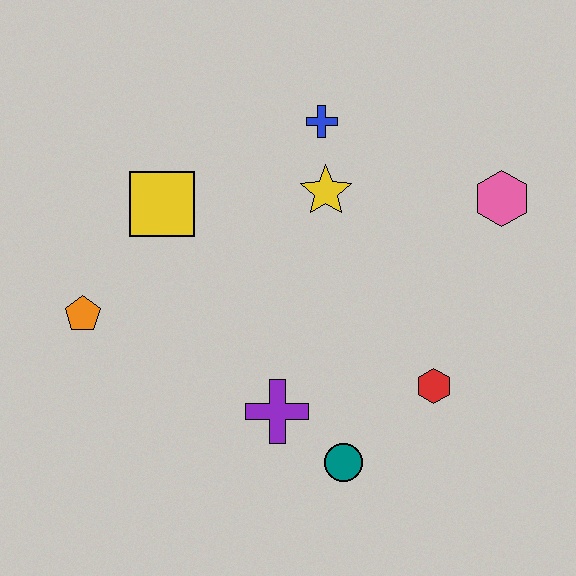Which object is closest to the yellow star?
The blue cross is closest to the yellow star.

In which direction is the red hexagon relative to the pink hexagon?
The red hexagon is below the pink hexagon.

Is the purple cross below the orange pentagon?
Yes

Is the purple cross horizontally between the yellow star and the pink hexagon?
No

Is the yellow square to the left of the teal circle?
Yes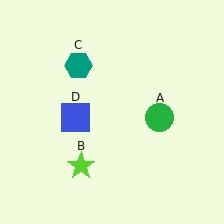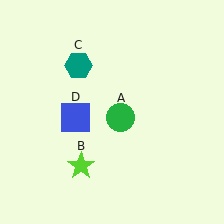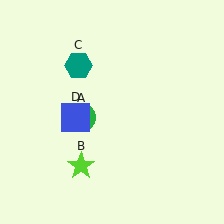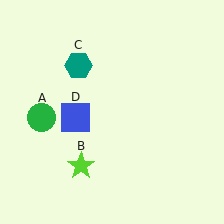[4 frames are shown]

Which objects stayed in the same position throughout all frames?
Lime star (object B) and teal hexagon (object C) and blue square (object D) remained stationary.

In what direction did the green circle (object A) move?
The green circle (object A) moved left.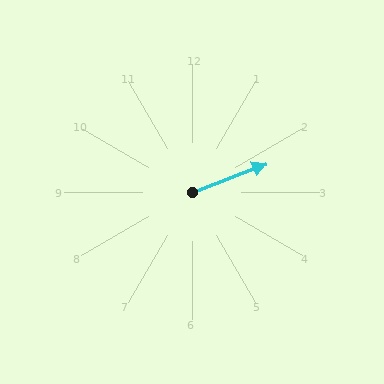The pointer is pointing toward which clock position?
Roughly 2 o'clock.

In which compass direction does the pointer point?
East.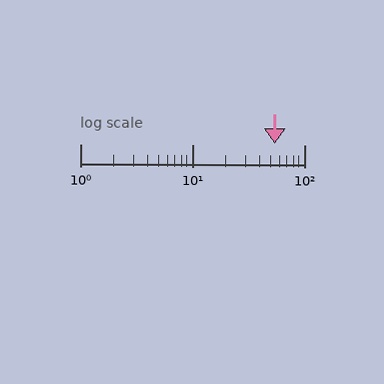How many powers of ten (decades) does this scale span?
The scale spans 2 decades, from 1 to 100.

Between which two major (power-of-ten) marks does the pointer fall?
The pointer is between 10 and 100.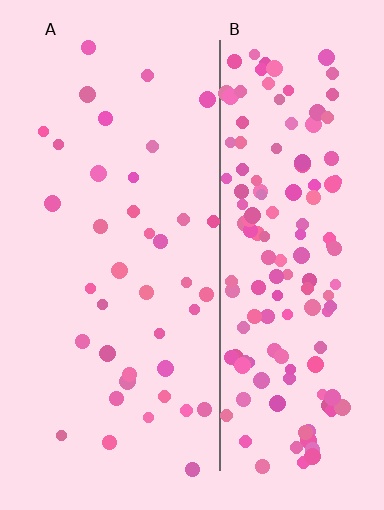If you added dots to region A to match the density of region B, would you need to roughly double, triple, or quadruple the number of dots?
Approximately quadruple.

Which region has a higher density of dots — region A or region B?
B (the right).